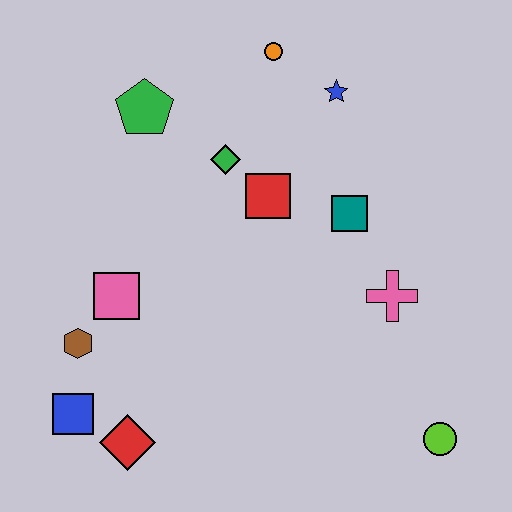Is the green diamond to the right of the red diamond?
Yes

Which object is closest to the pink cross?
The teal square is closest to the pink cross.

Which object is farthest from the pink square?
The lime circle is farthest from the pink square.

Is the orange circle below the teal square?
No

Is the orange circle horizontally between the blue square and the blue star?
Yes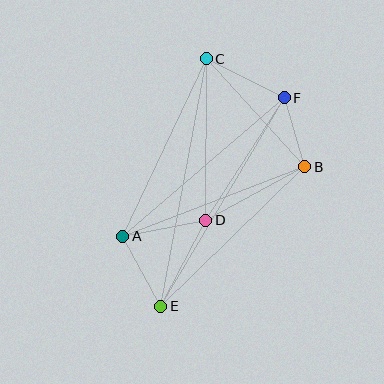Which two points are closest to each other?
Points B and F are closest to each other.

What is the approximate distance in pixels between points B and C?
The distance between B and C is approximately 146 pixels.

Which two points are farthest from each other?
Points C and E are farthest from each other.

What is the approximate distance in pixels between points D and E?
The distance between D and E is approximately 97 pixels.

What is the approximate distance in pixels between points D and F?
The distance between D and F is approximately 146 pixels.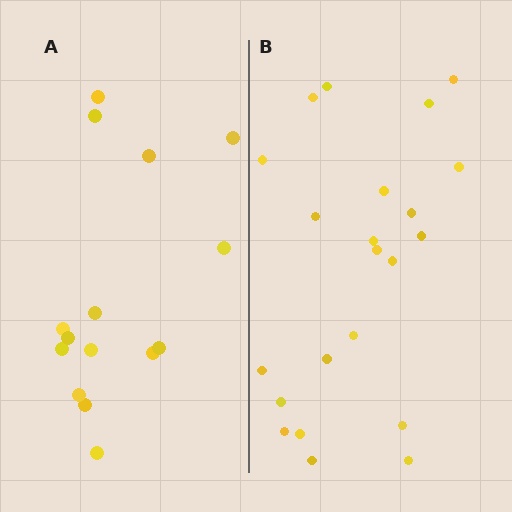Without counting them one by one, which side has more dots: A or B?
Region B (the right region) has more dots.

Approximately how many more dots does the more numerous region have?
Region B has roughly 8 or so more dots than region A.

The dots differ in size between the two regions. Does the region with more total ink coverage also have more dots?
No. Region A has more total ink coverage because its dots are larger, but region B actually contains more individual dots. Total area can be misleading — the number of items is what matters here.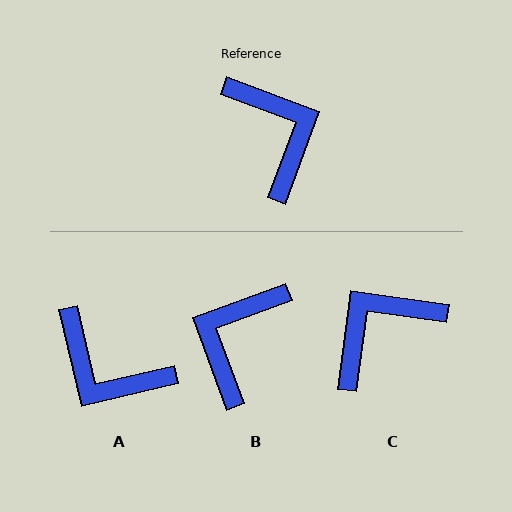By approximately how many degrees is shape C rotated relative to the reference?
Approximately 103 degrees counter-clockwise.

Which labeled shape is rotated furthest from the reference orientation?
A, about 146 degrees away.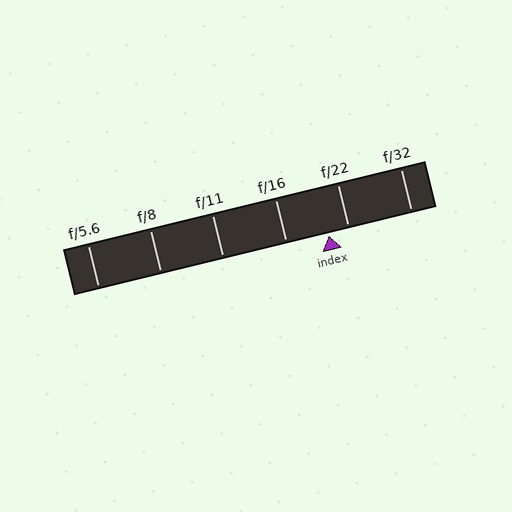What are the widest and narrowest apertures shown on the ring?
The widest aperture shown is f/5.6 and the narrowest is f/32.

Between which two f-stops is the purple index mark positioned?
The index mark is between f/16 and f/22.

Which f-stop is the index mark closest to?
The index mark is closest to f/22.